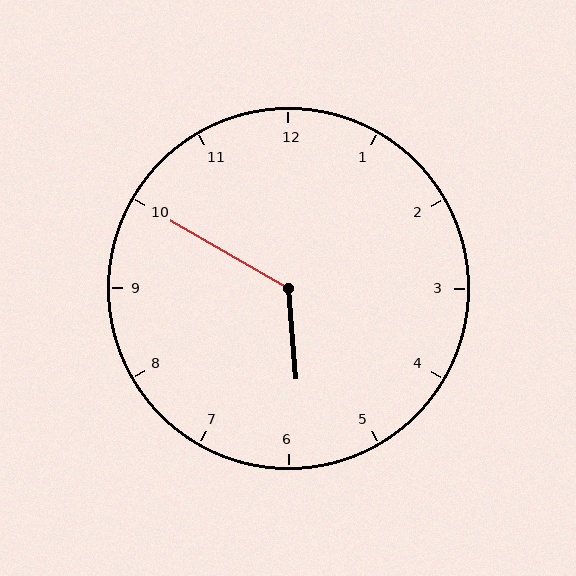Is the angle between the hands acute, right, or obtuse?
It is obtuse.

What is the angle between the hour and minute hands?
Approximately 125 degrees.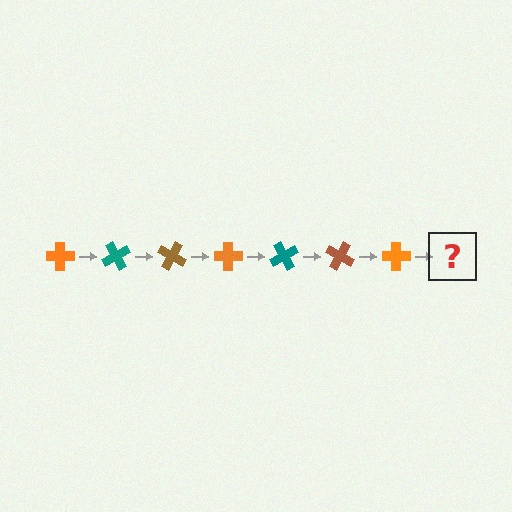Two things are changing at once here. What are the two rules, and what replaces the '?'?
The two rules are that it rotates 60 degrees each step and the color cycles through orange, teal, and brown. The '?' should be a teal cross, rotated 420 degrees from the start.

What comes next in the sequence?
The next element should be a teal cross, rotated 420 degrees from the start.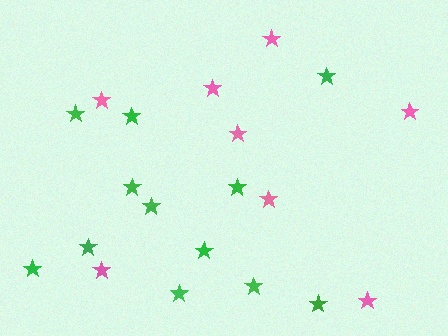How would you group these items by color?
There are 2 groups: one group of pink stars (8) and one group of green stars (12).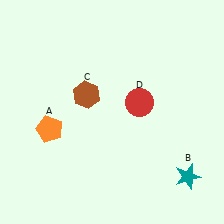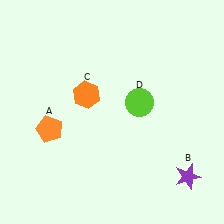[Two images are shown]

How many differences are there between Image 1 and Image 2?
There are 3 differences between the two images.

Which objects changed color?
B changed from teal to purple. C changed from brown to orange. D changed from red to lime.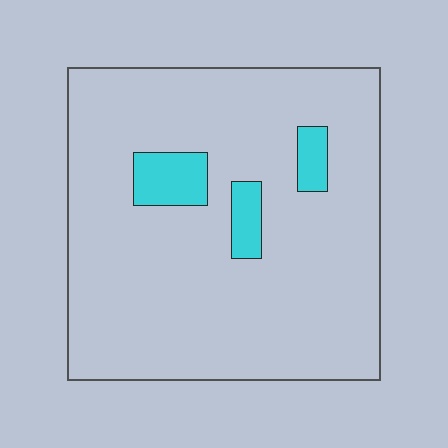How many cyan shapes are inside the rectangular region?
3.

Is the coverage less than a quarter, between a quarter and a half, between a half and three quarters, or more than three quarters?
Less than a quarter.